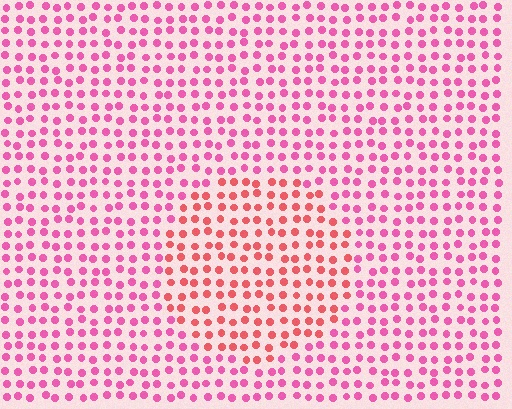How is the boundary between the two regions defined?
The boundary is defined purely by a slight shift in hue (about 31 degrees). Spacing, size, and orientation are identical on both sides.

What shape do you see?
I see a circle.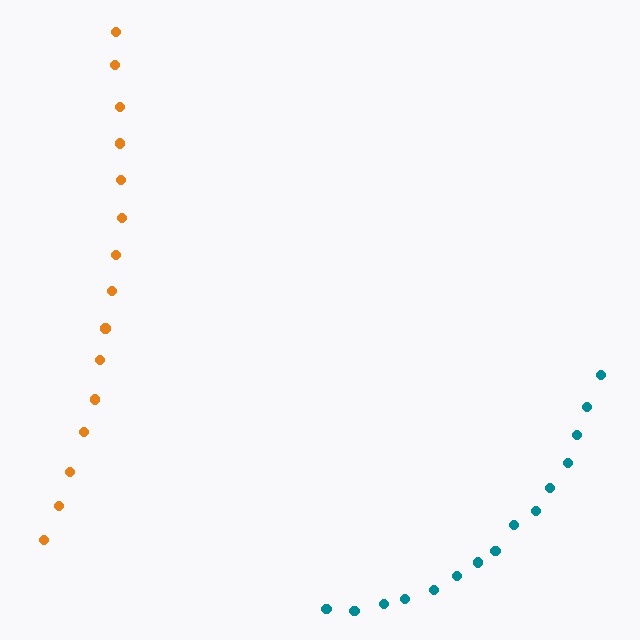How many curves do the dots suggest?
There are 2 distinct paths.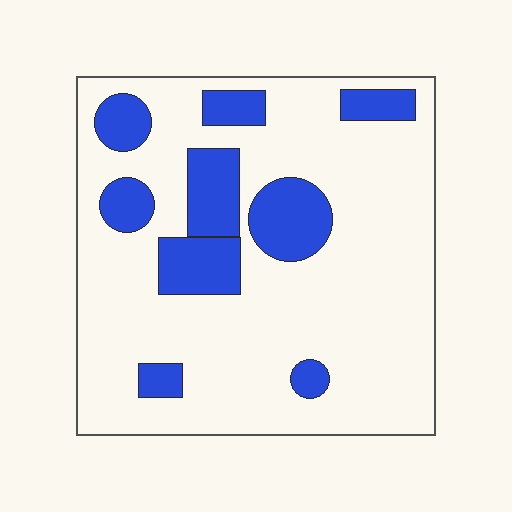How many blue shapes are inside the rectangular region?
9.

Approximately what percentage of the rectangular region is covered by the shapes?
Approximately 20%.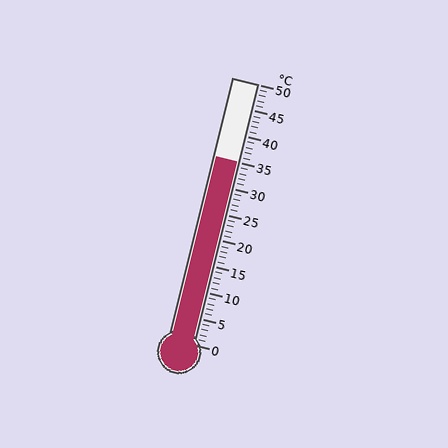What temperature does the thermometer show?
The thermometer shows approximately 35°C.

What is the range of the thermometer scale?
The thermometer scale ranges from 0°C to 50°C.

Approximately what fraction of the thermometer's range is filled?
The thermometer is filled to approximately 70% of its range.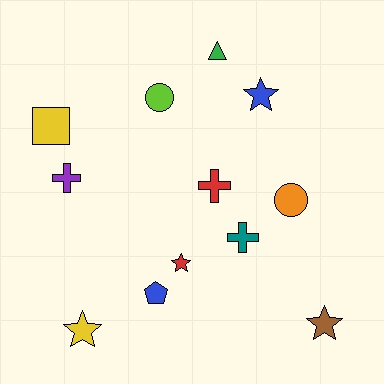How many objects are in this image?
There are 12 objects.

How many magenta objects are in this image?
There are no magenta objects.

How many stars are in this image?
There are 4 stars.